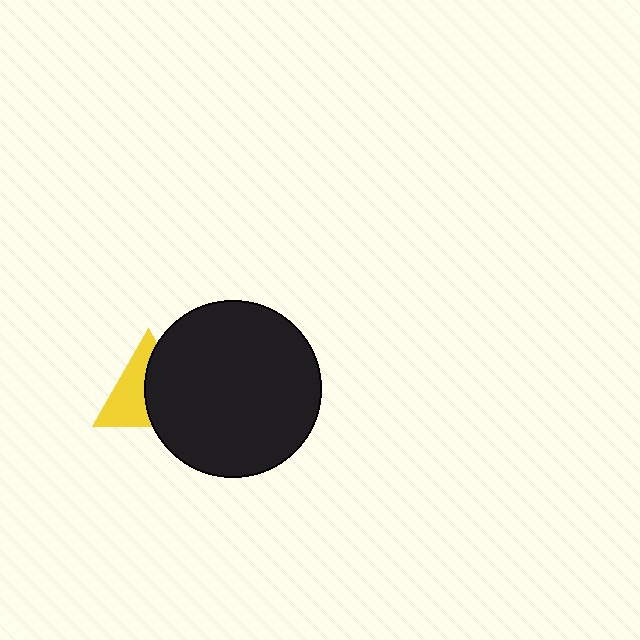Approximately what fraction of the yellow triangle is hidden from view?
Roughly 50% of the yellow triangle is hidden behind the black circle.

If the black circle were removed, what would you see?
You would see the complete yellow triangle.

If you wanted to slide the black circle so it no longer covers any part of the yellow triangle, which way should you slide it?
Slide it right — that is the most direct way to separate the two shapes.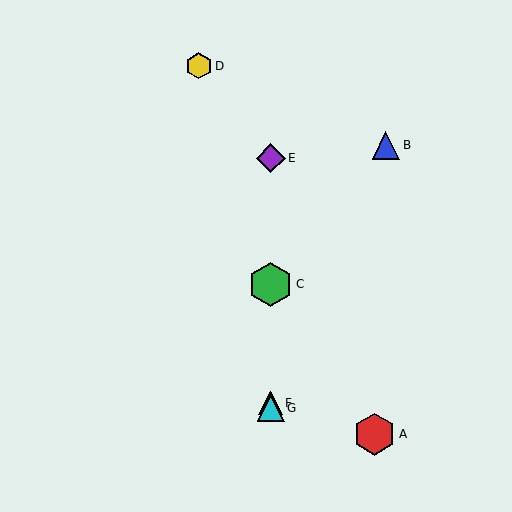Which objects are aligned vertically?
Objects C, E, F, G are aligned vertically.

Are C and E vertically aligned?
Yes, both are at x≈271.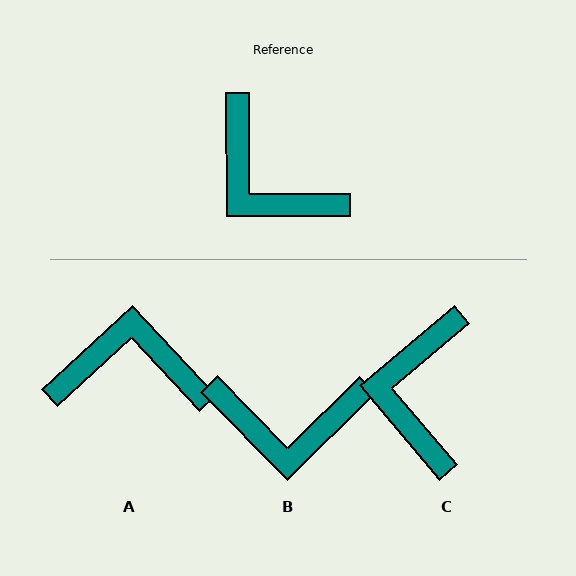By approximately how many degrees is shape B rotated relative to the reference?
Approximately 45 degrees counter-clockwise.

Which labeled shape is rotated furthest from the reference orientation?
A, about 137 degrees away.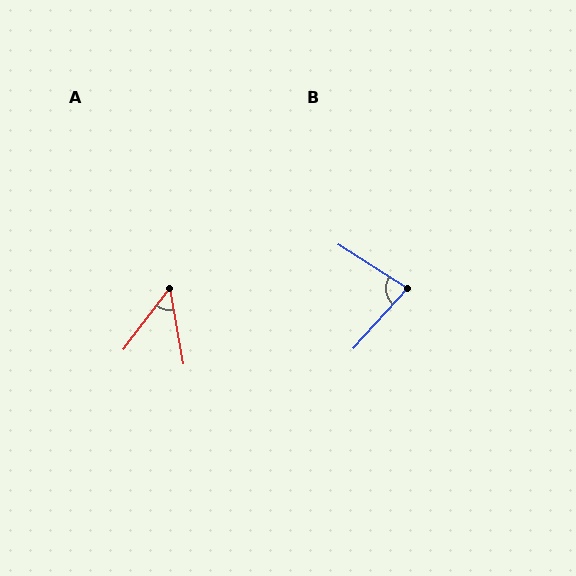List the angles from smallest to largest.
A (47°), B (80°).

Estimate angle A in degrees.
Approximately 47 degrees.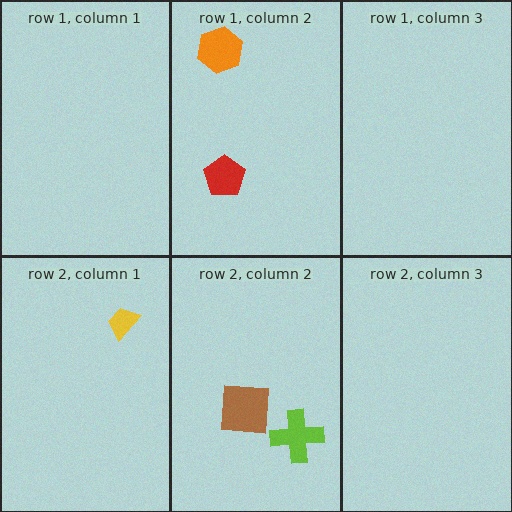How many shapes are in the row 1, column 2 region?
2.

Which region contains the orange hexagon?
The row 1, column 2 region.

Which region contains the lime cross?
The row 2, column 2 region.